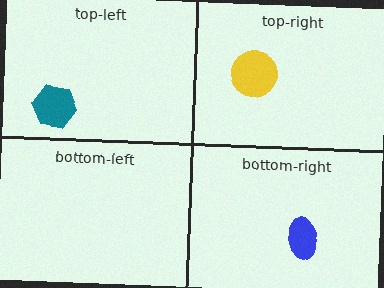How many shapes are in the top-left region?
1.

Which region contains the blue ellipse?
The bottom-right region.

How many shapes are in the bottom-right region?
1.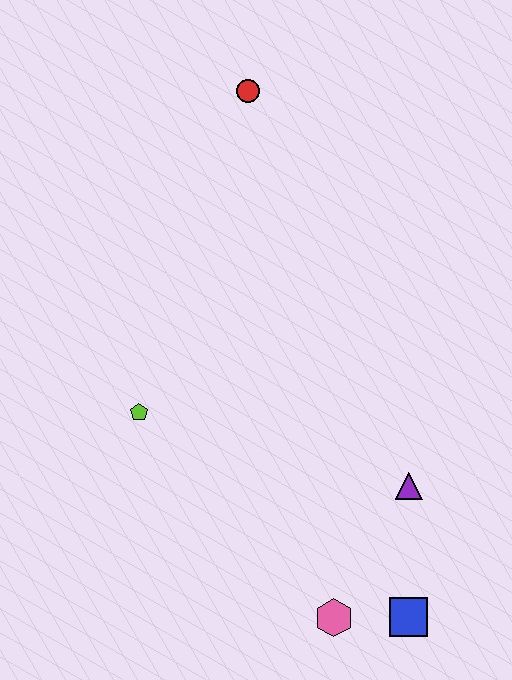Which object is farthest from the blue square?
The red circle is farthest from the blue square.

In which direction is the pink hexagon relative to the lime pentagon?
The pink hexagon is below the lime pentagon.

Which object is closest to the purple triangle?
The blue square is closest to the purple triangle.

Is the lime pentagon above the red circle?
No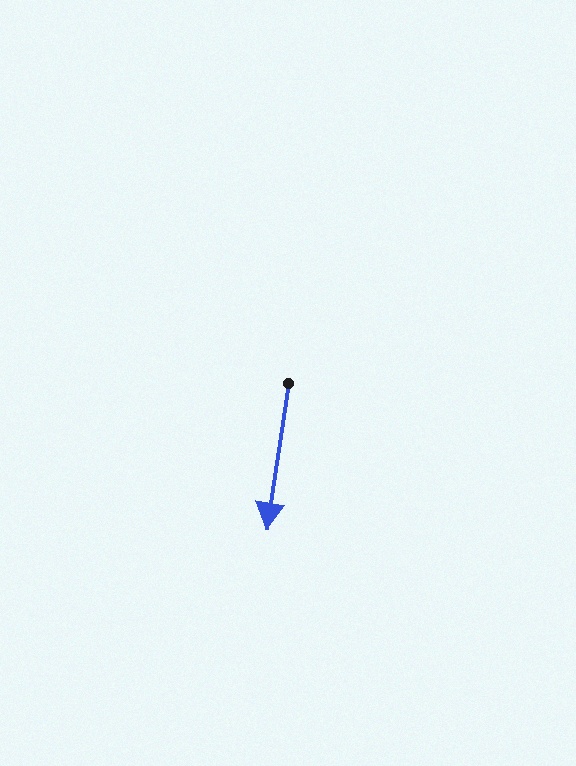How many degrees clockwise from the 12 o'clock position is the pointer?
Approximately 189 degrees.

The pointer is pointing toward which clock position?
Roughly 6 o'clock.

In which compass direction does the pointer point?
South.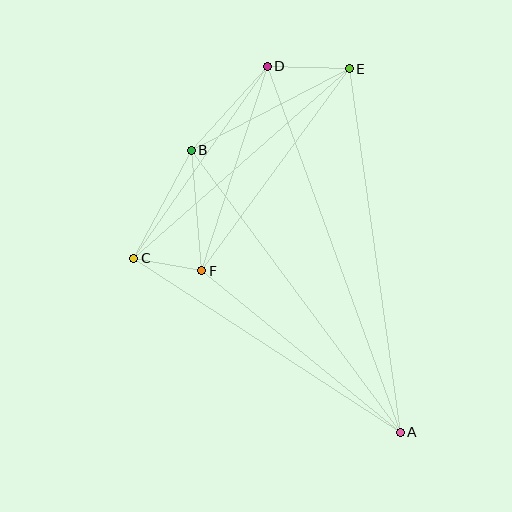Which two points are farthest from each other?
Points A and D are farthest from each other.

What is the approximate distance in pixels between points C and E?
The distance between C and E is approximately 287 pixels.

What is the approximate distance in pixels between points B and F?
The distance between B and F is approximately 121 pixels.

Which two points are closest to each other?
Points C and F are closest to each other.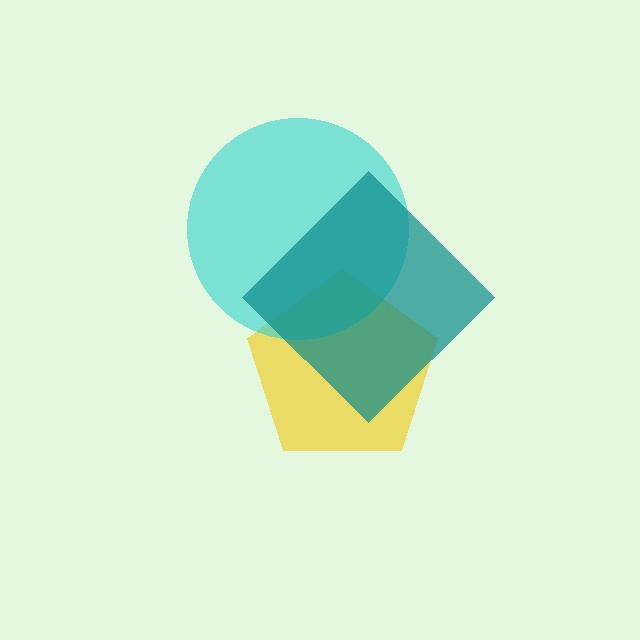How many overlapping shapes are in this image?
There are 3 overlapping shapes in the image.